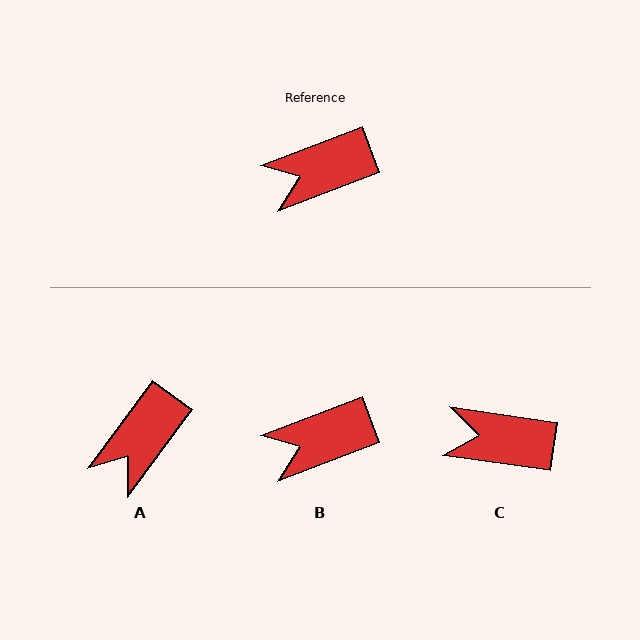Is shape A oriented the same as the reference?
No, it is off by about 33 degrees.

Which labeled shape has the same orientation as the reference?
B.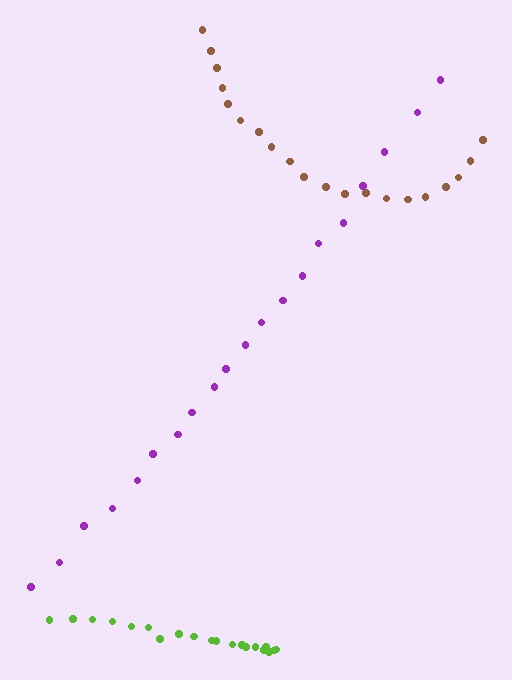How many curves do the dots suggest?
There are 3 distinct paths.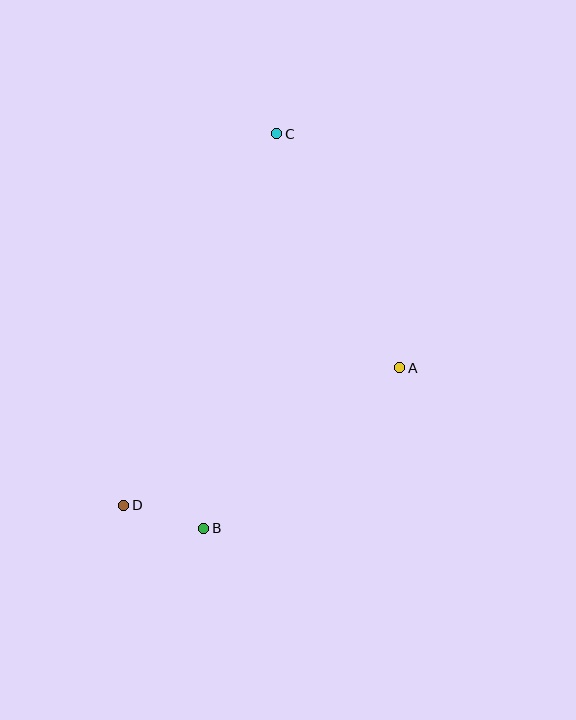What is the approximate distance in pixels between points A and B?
The distance between A and B is approximately 254 pixels.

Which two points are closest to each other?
Points B and D are closest to each other.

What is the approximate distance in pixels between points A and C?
The distance between A and C is approximately 264 pixels.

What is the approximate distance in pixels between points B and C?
The distance between B and C is approximately 401 pixels.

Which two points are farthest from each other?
Points C and D are farthest from each other.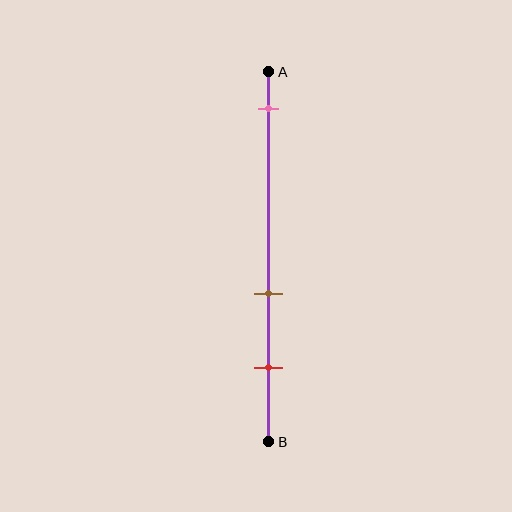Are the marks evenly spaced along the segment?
No, the marks are not evenly spaced.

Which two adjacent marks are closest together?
The brown and red marks are the closest adjacent pair.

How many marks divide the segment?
There are 3 marks dividing the segment.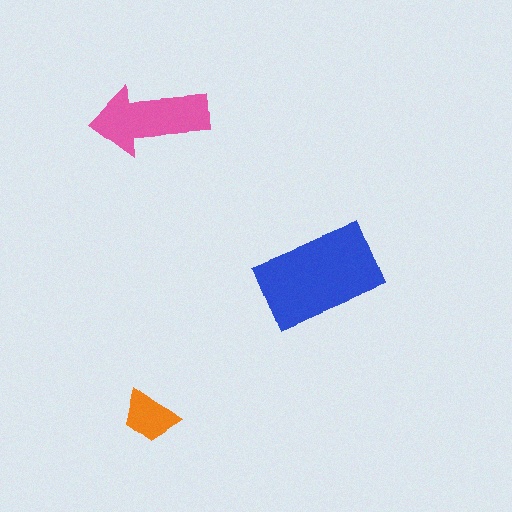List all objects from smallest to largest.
The orange trapezoid, the pink arrow, the blue rectangle.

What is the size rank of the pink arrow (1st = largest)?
2nd.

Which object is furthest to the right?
The blue rectangle is rightmost.